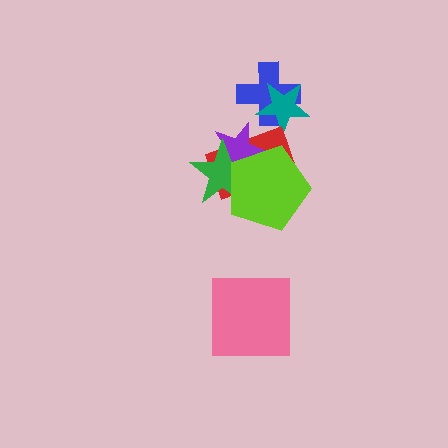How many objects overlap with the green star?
3 objects overlap with the green star.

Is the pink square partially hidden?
No, no other shape covers it.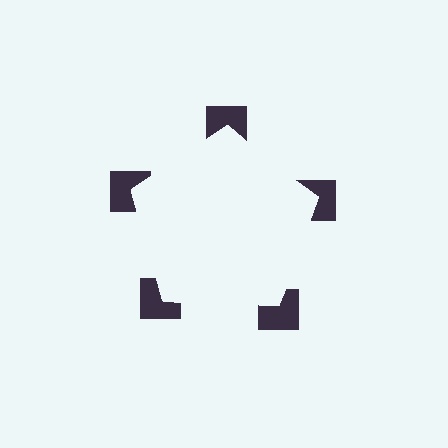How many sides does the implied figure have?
5 sides.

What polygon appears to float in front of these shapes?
An illusory pentagon — its edges are inferred from the aligned wedge cuts in the notched squares, not physically drawn.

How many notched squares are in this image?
There are 5 — one at each vertex of the illusory pentagon.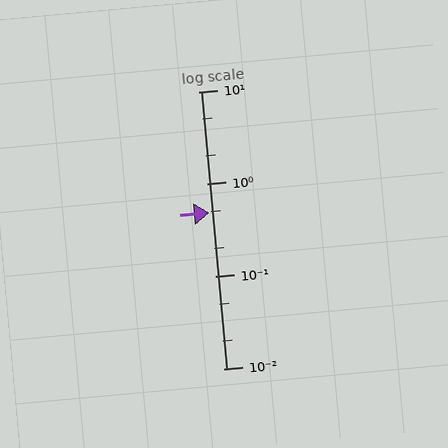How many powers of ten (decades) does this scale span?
The scale spans 3 decades, from 0.01 to 10.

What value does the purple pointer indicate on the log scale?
The pointer indicates approximately 0.49.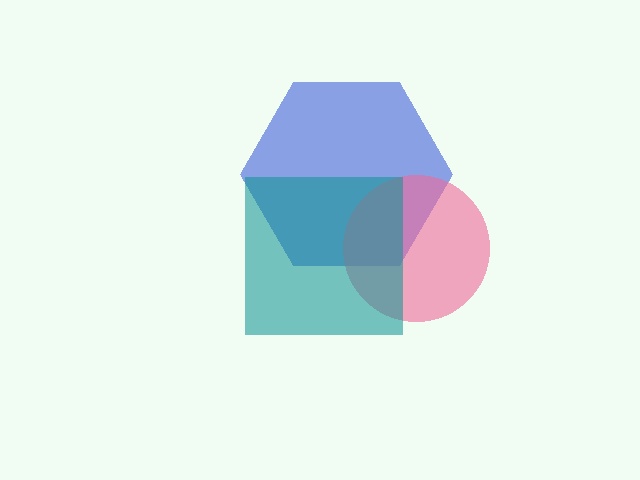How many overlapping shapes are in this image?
There are 3 overlapping shapes in the image.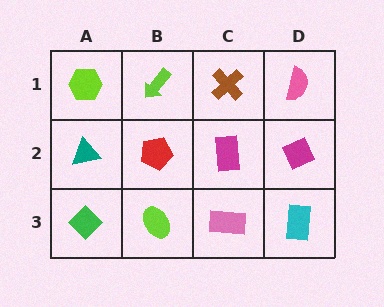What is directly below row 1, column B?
A red pentagon.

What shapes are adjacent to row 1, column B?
A red pentagon (row 2, column B), a lime hexagon (row 1, column A), a brown cross (row 1, column C).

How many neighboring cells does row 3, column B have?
3.